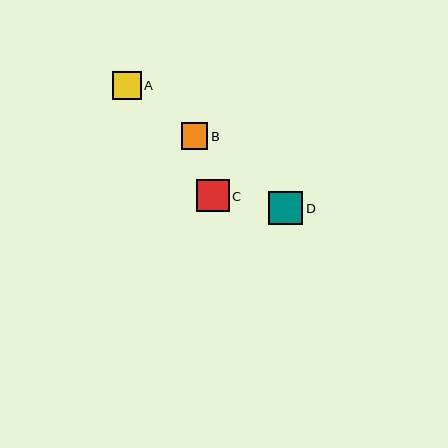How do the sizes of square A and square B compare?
Square A and square B are approximately the same size.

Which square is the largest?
Square D is the largest with a size of approximately 34 pixels.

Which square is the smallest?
Square B is the smallest with a size of approximately 27 pixels.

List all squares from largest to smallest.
From largest to smallest: D, C, A, B.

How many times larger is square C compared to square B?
Square C is approximately 1.2 times the size of square B.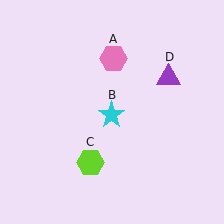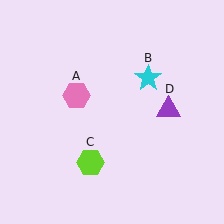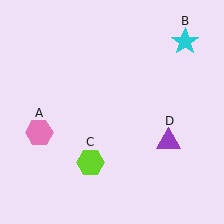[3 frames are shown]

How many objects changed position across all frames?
3 objects changed position: pink hexagon (object A), cyan star (object B), purple triangle (object D).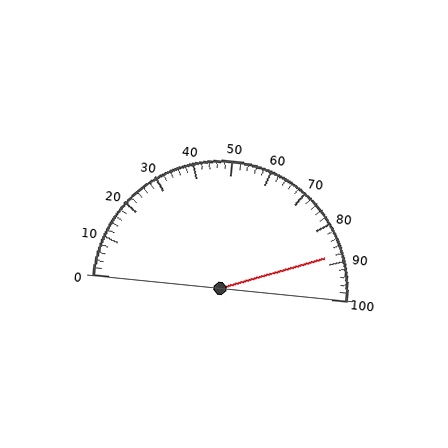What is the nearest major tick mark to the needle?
The nearest major tick mark is 90.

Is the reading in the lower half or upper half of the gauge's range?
The reading is in the upper half of the range (0 to 100).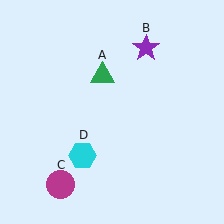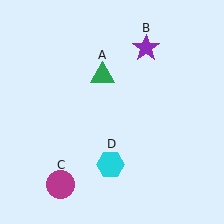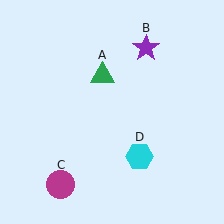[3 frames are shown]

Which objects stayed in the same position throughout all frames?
Green triangle (object A) and purple star (object B) and magenta circle (object C) remained stationary.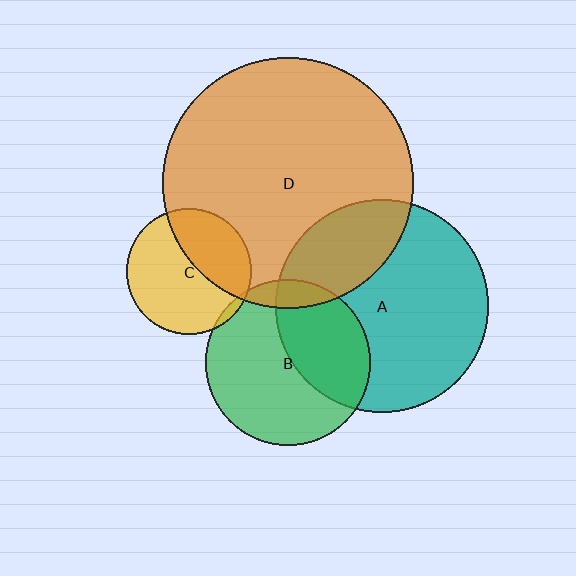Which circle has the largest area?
Circle D (orange).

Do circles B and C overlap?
Yes.